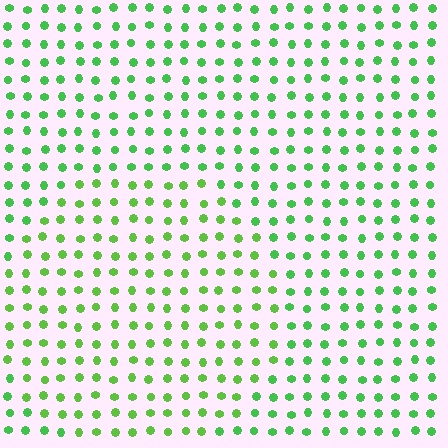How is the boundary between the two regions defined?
The boundary is defined purely by a slight shift in hue (about 20 degrees). Spacing, size, and orientation are identical on both sides.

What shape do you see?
I see a circle.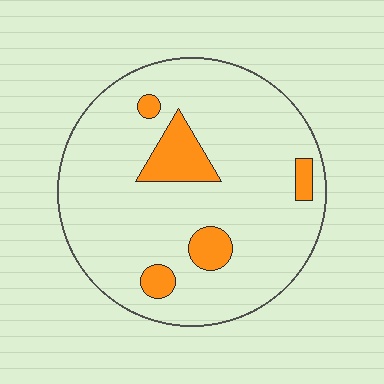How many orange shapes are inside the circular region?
5.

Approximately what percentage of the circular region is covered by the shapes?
Approximately 10%.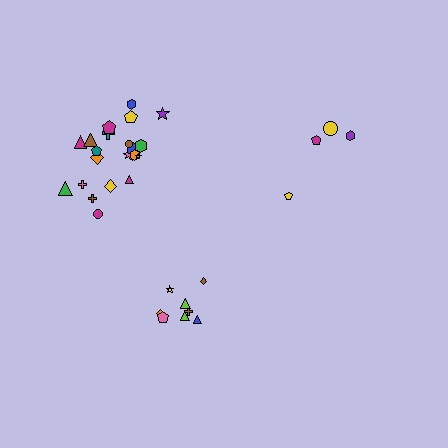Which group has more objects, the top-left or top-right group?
The top-left group.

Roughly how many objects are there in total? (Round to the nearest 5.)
Roughly 35 objects in total.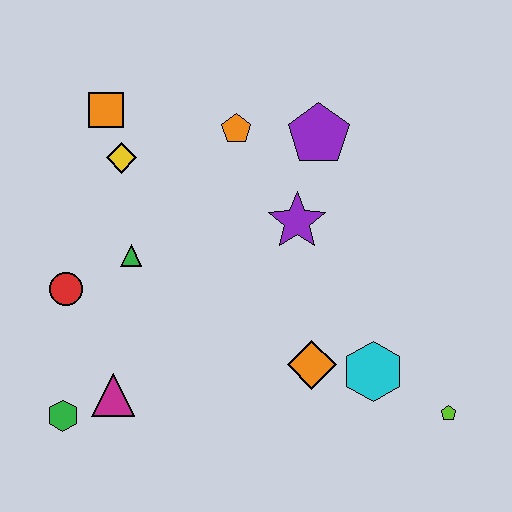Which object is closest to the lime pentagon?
The cyan hexagon is closest to the lime pentagon.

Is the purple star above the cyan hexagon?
Yes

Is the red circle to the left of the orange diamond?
Yes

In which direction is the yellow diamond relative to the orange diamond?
The yellow diamond is above the orange diamond.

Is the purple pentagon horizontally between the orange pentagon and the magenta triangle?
No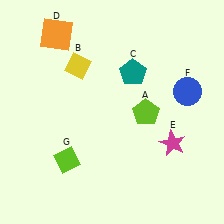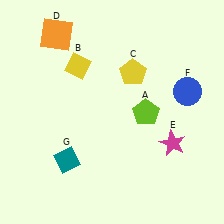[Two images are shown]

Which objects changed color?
C changed from teal to yellow. G changed from lime to teal.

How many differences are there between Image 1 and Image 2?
There are 2 differences between the two images.